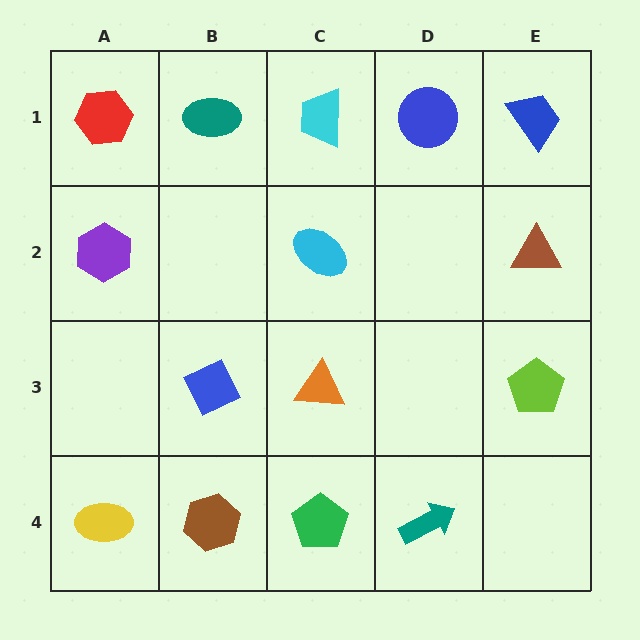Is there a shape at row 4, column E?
No, that cell is empty.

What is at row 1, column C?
A cyan trapezoid.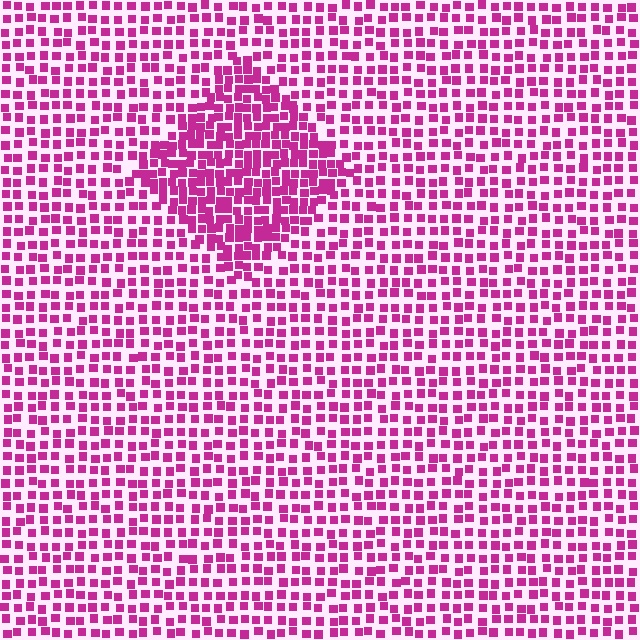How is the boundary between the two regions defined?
The boundary is defined by a change in element density (approximately 1.8x ratio). All elements are the same color, size, and shape.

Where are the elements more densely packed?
The elements are more densely packed inside the diamond boundary.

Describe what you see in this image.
The image contains small magenta elements arranged at two different densities. A diamond-shaped region is visible where the elements are more densely packed than the surrounding area.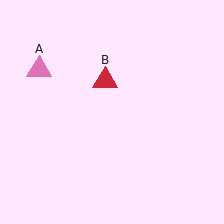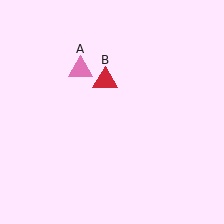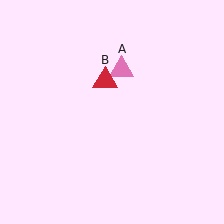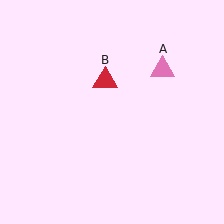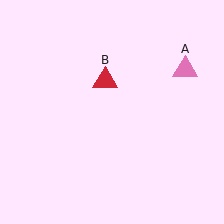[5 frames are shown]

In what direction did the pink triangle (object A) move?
The pink triangle (object A) moved right.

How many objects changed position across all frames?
1 object changed position: pink triangle (object A).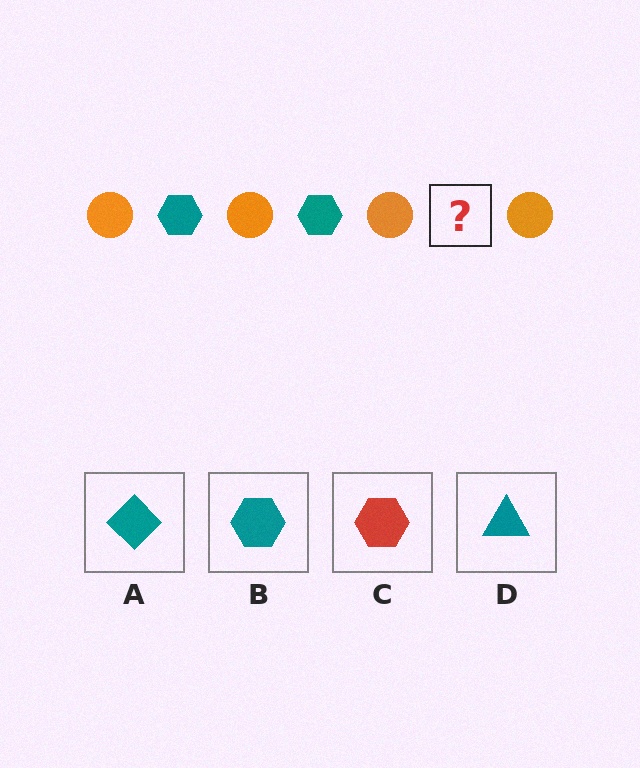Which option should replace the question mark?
Option B.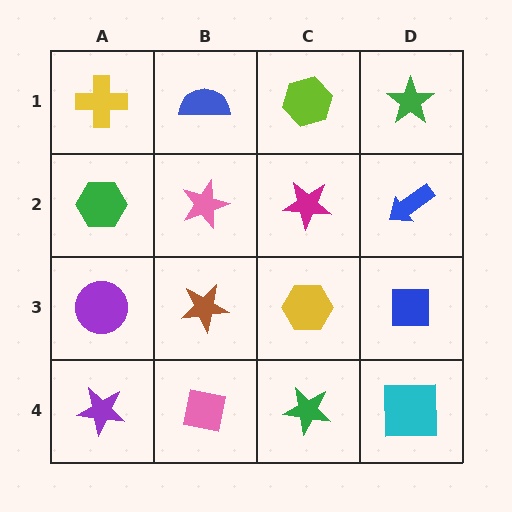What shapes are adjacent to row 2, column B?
A blue semicircle (row 1, column B), a brown star (row 3, column B), a green hexagon (row 2, column A), a magenta star (row 2, column C).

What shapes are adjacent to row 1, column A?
A green hexagon (row 2, column A), a blue semicircle (row 1, column B).